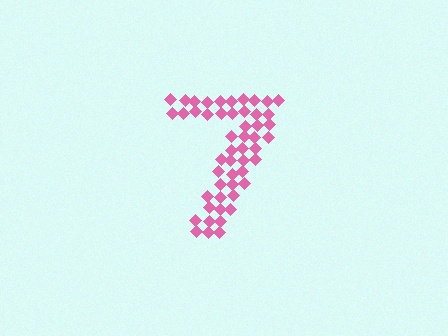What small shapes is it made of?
It is made of small diamonds.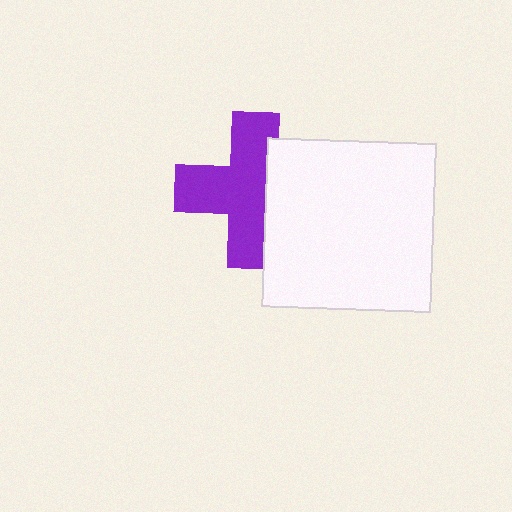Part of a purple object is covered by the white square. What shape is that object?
It is a cross.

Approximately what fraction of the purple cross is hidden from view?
Roughly 32% of the purple cross is hidden behind the white square.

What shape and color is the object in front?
The object in front is a white square.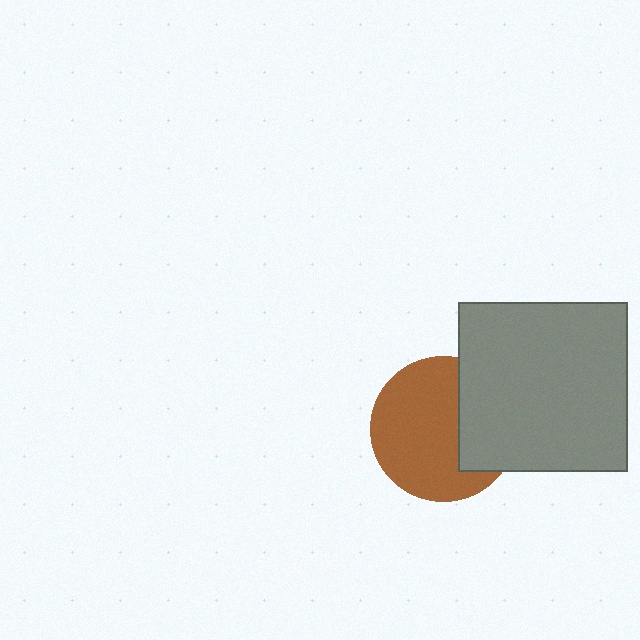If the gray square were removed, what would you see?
You would see the complete brown circle.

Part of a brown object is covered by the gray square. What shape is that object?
It is a circle.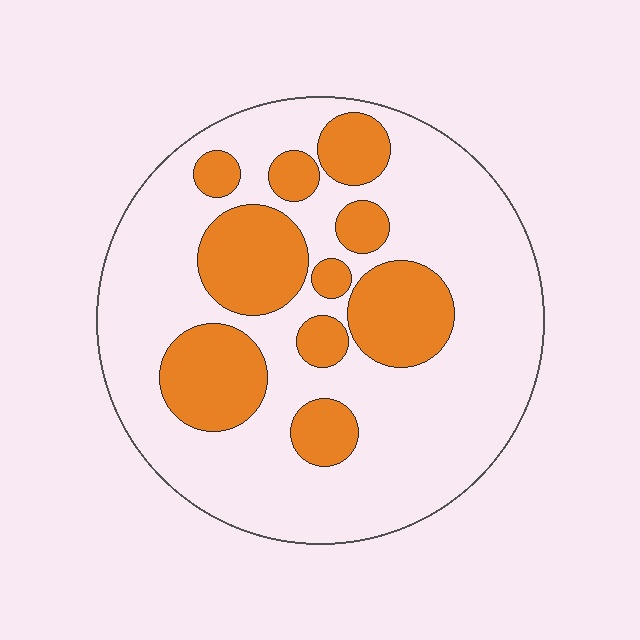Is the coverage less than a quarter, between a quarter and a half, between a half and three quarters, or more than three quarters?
Between a quarter and a half.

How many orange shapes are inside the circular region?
10.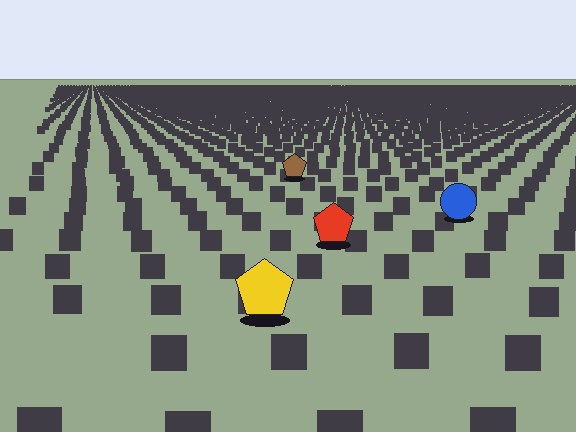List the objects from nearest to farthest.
From nearest to farthest: the yellow pentagon, the red pentagon, the blue circle, the brown pentagon.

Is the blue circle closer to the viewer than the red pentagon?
No. The red pentagon is closer — you can tell from the texture gradient: the ground texture is coarser near it.